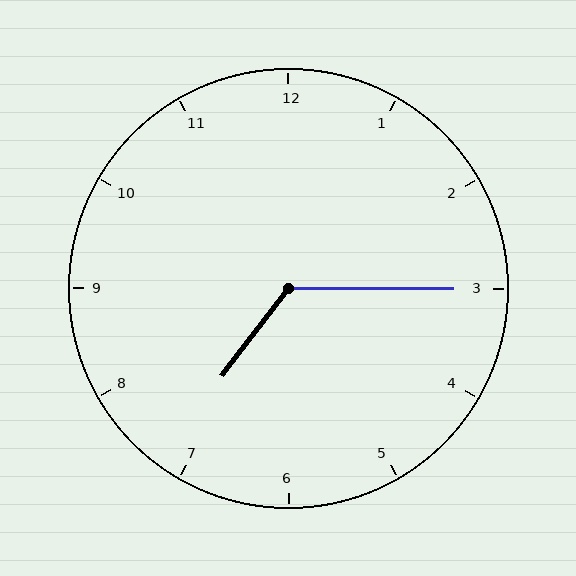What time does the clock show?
7:15.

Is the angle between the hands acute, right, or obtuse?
It is obtuse.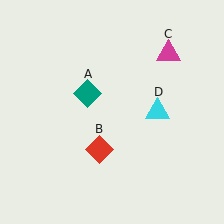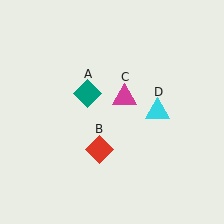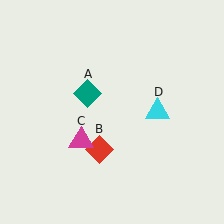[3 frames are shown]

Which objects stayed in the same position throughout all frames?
Teal diamond (object A) and red diamond (object B) and cyan triangle (object D) remained stationary.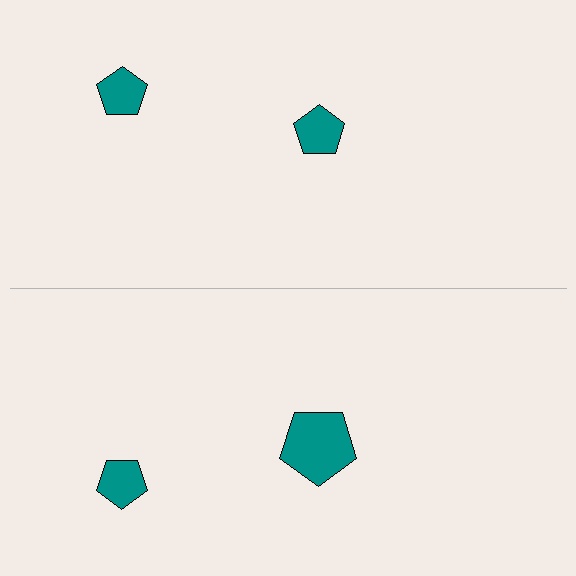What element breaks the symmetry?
The teal pentagon on the bottom side has a different size than its mirror counterpart.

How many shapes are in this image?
There are 4 shapes in this image.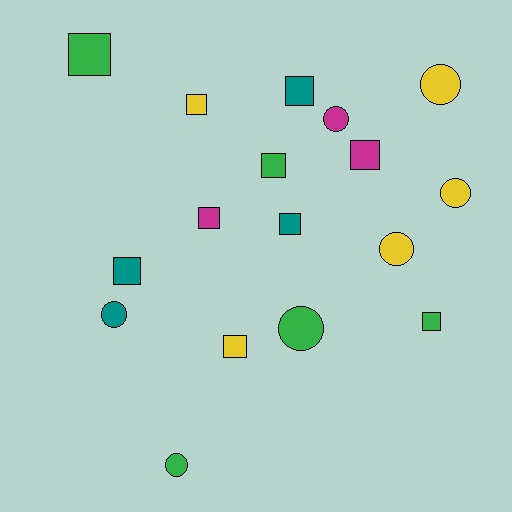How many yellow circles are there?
There are 3 yellow circles.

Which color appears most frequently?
Yellow, with 5 objects.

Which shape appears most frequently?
Square, with 10 objects.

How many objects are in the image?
There are 17 objects.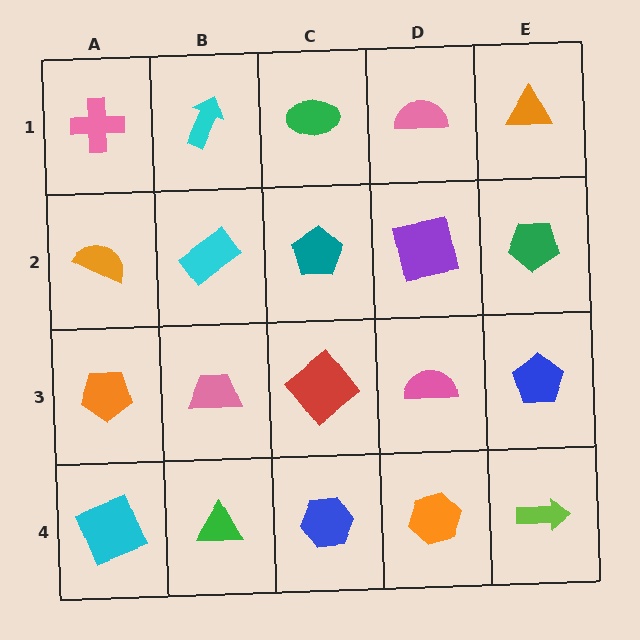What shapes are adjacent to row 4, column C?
A red diamond (row 3, column C), a green triangle (row 4, column B), an orange hexagon (row 4, column D).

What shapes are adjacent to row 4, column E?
A blue pentagon (row 3, column E), an orange hexagon (row 4, column D).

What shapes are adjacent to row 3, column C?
A teal pentagon (row 2, column C), a blue hexagon (row 4, column C), a pink trapezoid (row 3, column B), a pink semicircle (row 3, column D).